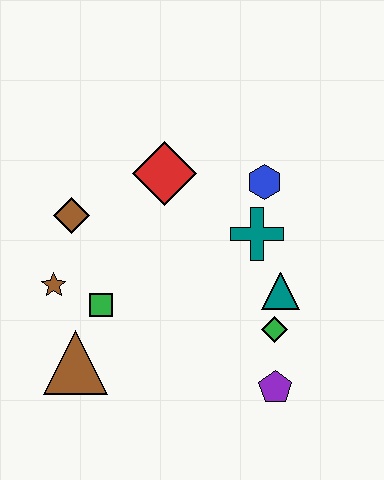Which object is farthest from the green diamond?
The brown diamond is farthest from the green diamond.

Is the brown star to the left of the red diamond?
Yes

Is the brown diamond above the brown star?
Yes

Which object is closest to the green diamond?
The teal triangle is closest to the green diamond.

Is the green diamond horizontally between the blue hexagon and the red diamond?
No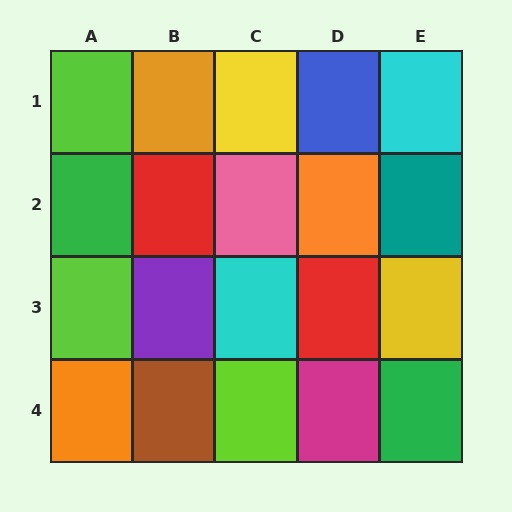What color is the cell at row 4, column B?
Brown.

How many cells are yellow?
2 cells are yellow.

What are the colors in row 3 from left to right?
Lime, purple, cyan, red, yellow.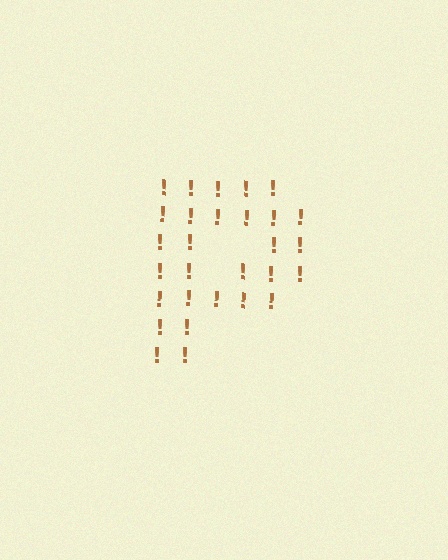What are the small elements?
The small elements are exclamation marks.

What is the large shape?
The large shape is the letter P.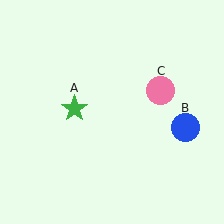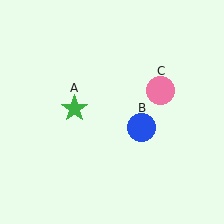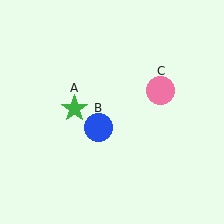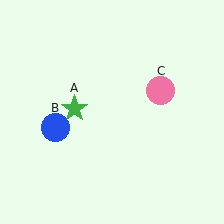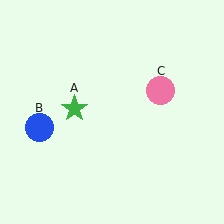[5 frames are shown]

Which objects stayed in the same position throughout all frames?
Green star (object A) and pink circle (object C) remained stationary.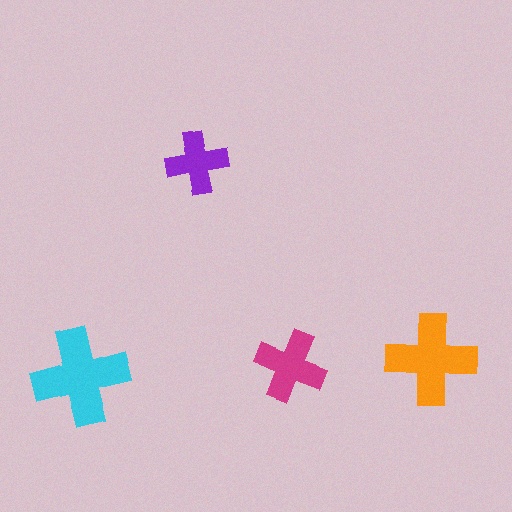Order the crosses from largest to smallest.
the cyan one, the orange one, the magenta one, the purple one.